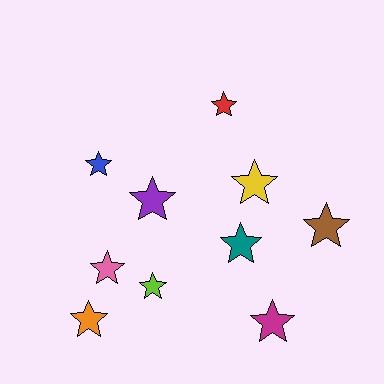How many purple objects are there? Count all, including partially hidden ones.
There is 1 purple object.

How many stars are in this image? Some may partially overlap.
There are 10 stars.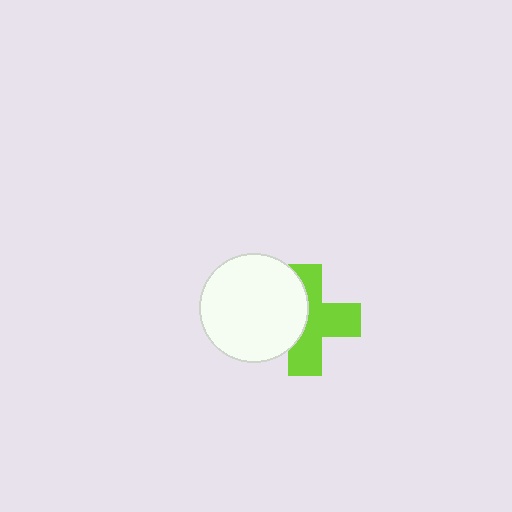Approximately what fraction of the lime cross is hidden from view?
Roughly 40% of the lime cross is hidden behind the white circle.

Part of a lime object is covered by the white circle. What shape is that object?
It is a cross.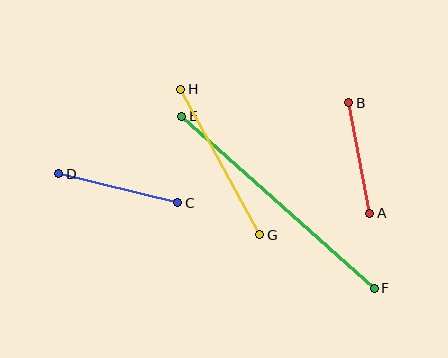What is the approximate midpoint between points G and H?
The midpoint is at approximately (220, 162) pixels.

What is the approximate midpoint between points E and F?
The midpoint is at approximately (278, 202) pixels.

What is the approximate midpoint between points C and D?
The midpoint is at approximately (118, 188) pixels.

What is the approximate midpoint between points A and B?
The midpoint is at approximately (359, 158) pixels.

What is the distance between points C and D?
The distance is approximately 122 pixels.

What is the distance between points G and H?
The distance is approximately 165 pixels.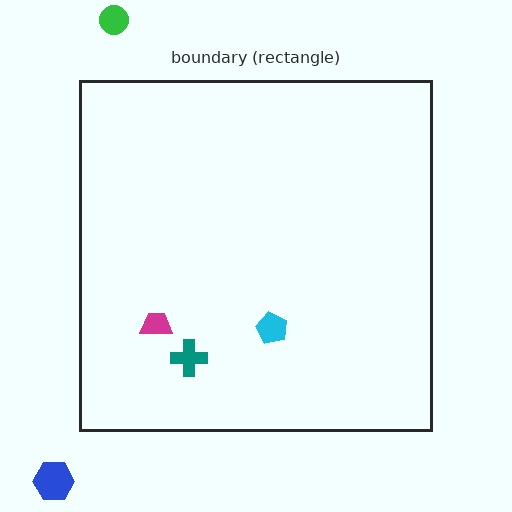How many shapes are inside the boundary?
3 inside, 2 outside.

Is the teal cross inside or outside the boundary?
Inside.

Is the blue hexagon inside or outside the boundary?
Outside.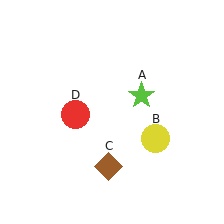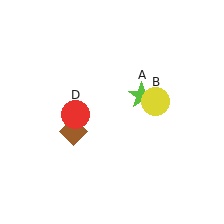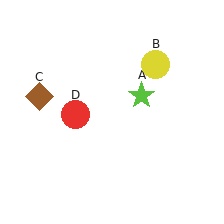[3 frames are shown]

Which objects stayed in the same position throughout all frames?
Lime star (object A) and red circle (object D) remained stationary.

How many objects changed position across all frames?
2 objects changed position: yellow circle (object B), brown diamond (object C).